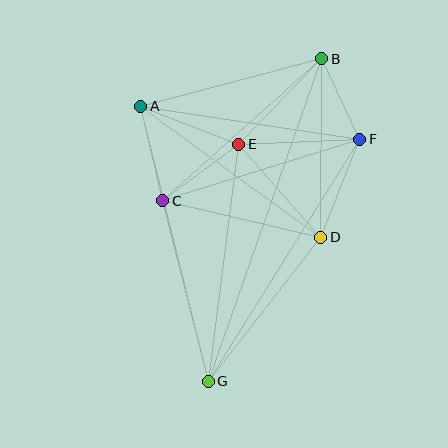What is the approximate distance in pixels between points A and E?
The distance between A and E is approximately 105 pixels.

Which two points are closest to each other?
Points B and F are closest to each other.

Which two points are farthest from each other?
Points B and G are farthest from each other.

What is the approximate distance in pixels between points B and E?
The distance between B and E is approximately 119 pixels.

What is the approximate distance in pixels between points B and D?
The distance between B and D is approximately 179 pixels.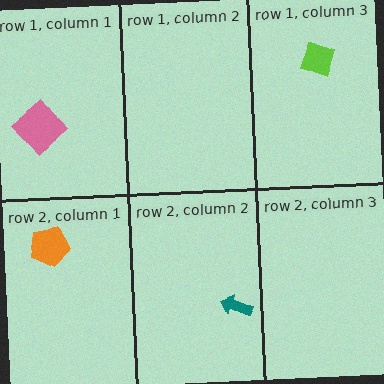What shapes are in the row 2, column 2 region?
The teal arrow.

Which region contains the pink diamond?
The row 1, column 1 region.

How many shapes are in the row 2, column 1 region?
1.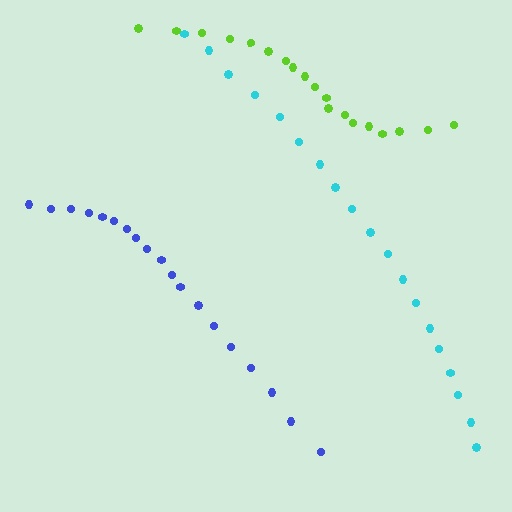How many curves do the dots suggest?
There are 3 distinct paths.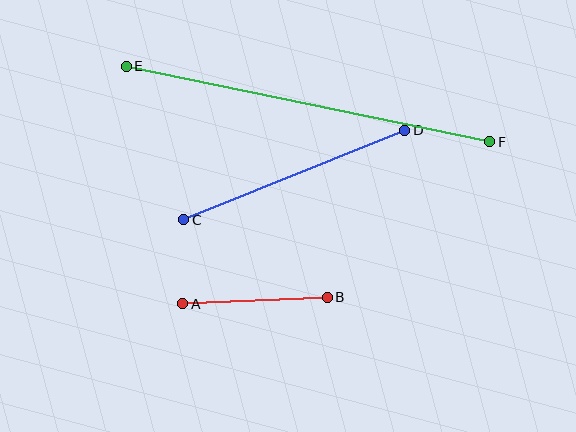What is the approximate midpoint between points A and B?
The midpoint is at approximately (255, 301) pixels.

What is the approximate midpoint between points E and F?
The midpoint is at approximately (308, 104) pixels.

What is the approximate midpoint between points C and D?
The midpoint is at approximately (294, 175) pixels.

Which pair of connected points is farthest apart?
Points E and F are farthest apart.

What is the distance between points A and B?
The distance is approximately 144 pixels.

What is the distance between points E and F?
The distance is approximately 371 pixels.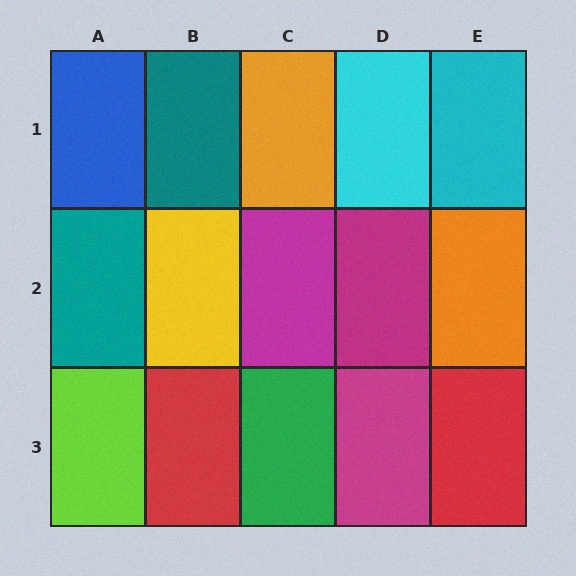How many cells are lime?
1 cell is lime.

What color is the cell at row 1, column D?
Cyan.